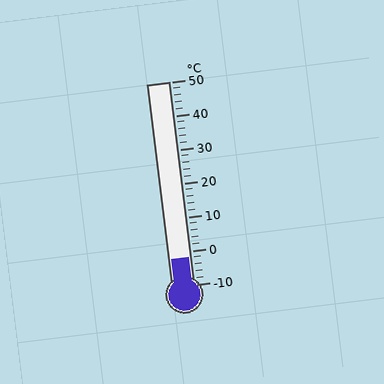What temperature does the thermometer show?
The thermometer shows approximately -2°C.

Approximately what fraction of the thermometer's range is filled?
The thermometer is filled to approximately 15% of its range.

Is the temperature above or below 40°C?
The temperature is below 40°C.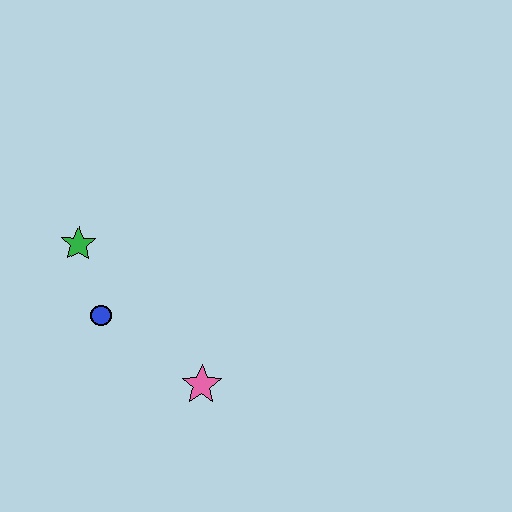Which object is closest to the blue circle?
The green star is closest to the blue circle.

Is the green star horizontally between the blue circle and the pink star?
No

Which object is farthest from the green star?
The pink star is farthest from the green star.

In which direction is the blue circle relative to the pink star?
The blue circle is to the left of the pink star.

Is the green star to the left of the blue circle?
Yes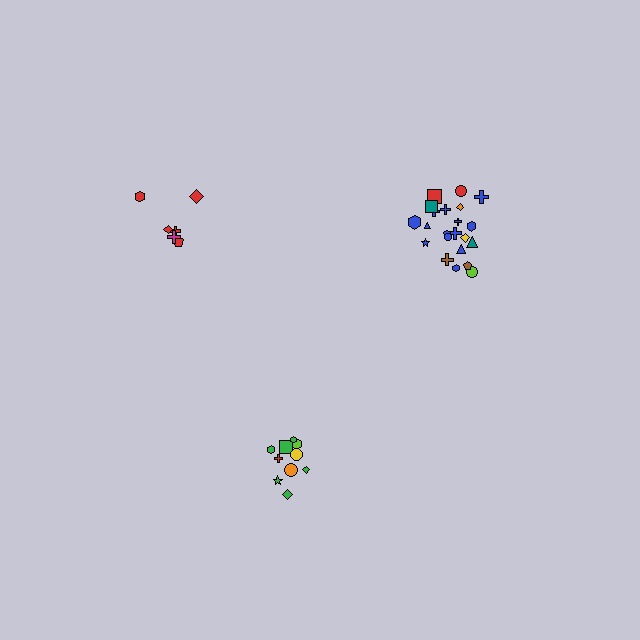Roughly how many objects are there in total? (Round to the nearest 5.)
Roughly 40 objects in total.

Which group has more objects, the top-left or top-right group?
The top-right group.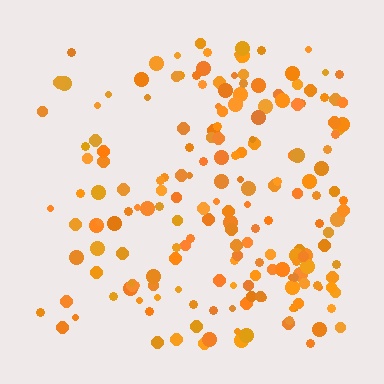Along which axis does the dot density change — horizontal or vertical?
Horizontal.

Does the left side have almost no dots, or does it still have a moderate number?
Still a moderate number, just noticeably fewer than the right.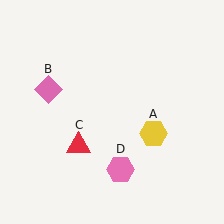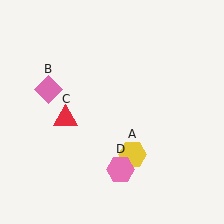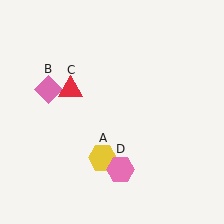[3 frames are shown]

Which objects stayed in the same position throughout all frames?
Pink diamond (object B) and pink hexagon (object D) remained stationary.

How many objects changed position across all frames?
2 objects changed position: yellow hexagon (object A), red triangle (object C).